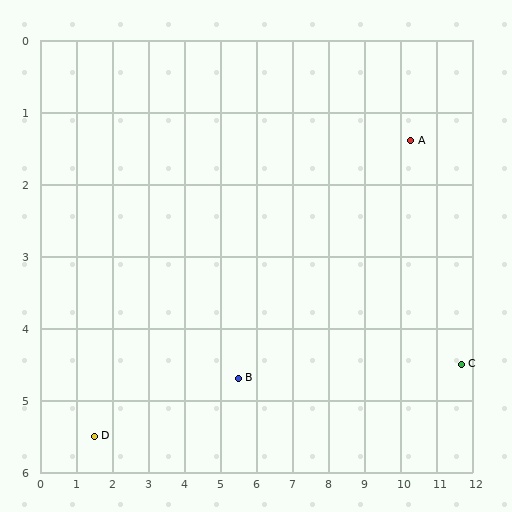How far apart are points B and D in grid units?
Points B and D are about 4.1 grid units apart.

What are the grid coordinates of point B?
Point B is at approximately (5.5, 4.7).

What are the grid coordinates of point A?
Point A is at approximately (10.3, 1.4).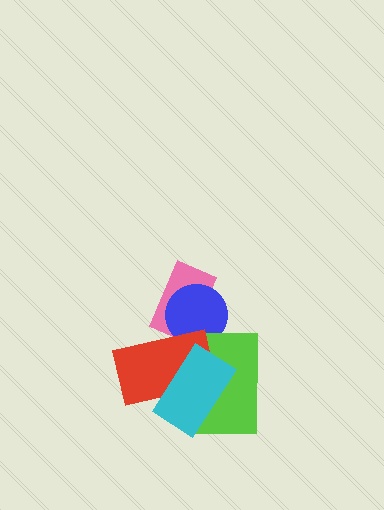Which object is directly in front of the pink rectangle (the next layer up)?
The blue circle is directly in front of the pink rectangle.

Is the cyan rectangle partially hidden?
No, no other shape covers it.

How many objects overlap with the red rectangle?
4 objects overlap with the red rectangle.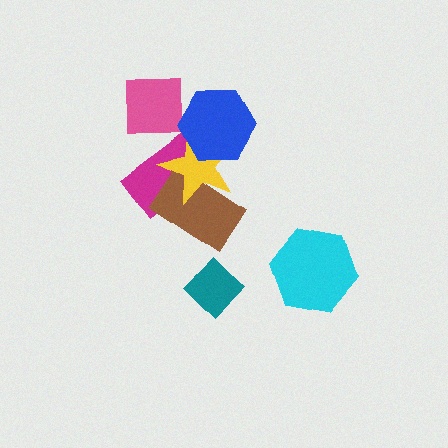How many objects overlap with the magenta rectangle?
2 objects overlap with the magenta rectangle.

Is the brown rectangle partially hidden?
Yes, it is partially covered by another shape.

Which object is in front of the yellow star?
The blue hexagon is in front of the yellow star.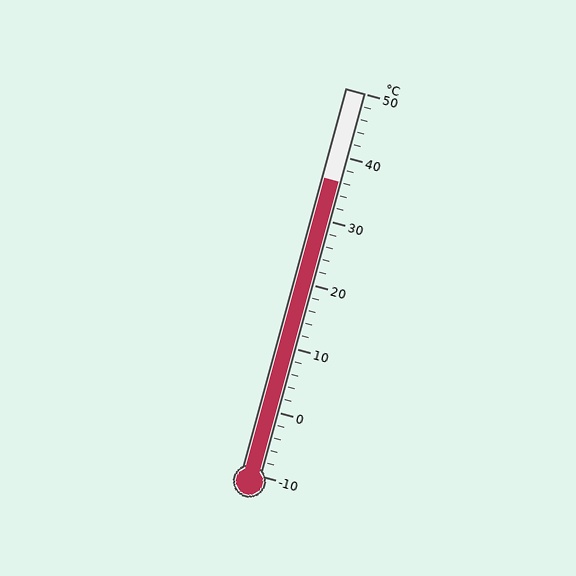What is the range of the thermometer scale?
The thermometer scale ranges from -10°C to 50°C.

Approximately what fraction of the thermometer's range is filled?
The thermometer is filled to approximately 75% of its range.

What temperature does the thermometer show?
The thermometer shows approximately 36°C.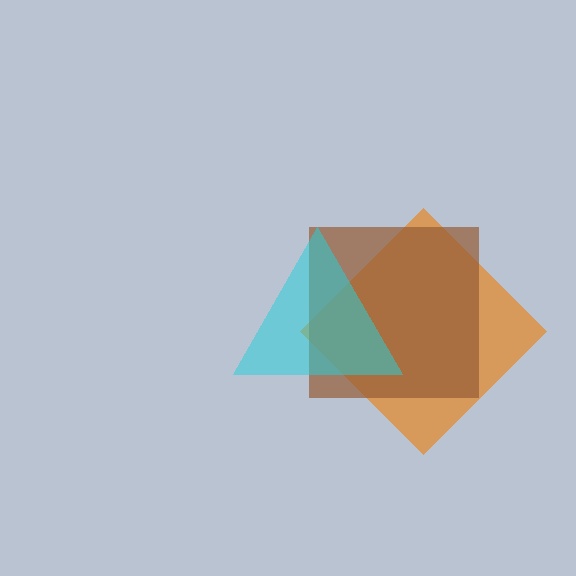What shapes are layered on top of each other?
The layered shapes are: an orange diamond, a brown square, a cyan triangle.